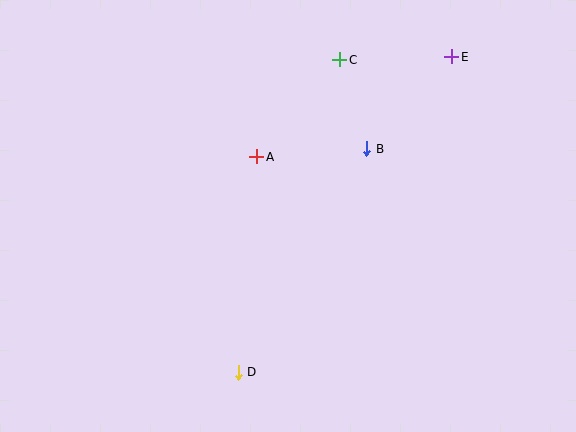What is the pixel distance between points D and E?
The distance between D and E is 381 pixels.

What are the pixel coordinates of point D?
Point D is at (238, 372).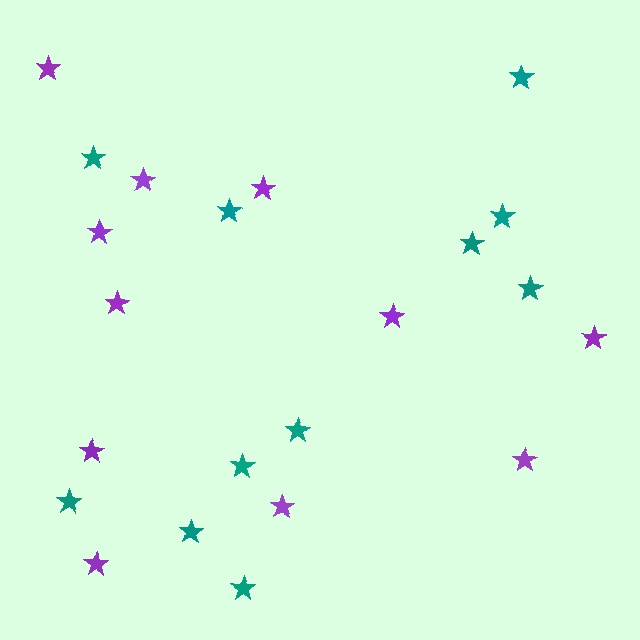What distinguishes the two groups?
There are 2 groups: one group of teal stars (11) and one group of purple stars (11).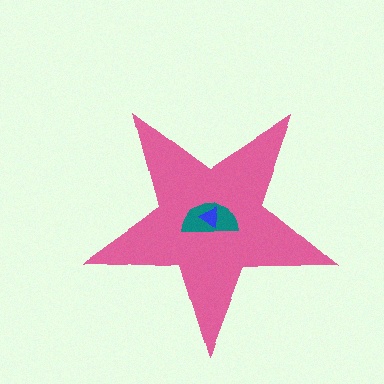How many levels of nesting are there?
3.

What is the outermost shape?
The pink star.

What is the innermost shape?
The blue triangle.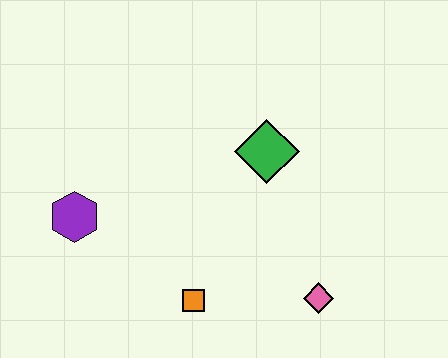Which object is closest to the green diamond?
The pink diamond is closest to the green diamond.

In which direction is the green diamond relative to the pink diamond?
The green diamond is above the pink diamond.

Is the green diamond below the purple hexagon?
No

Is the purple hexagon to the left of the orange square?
Yes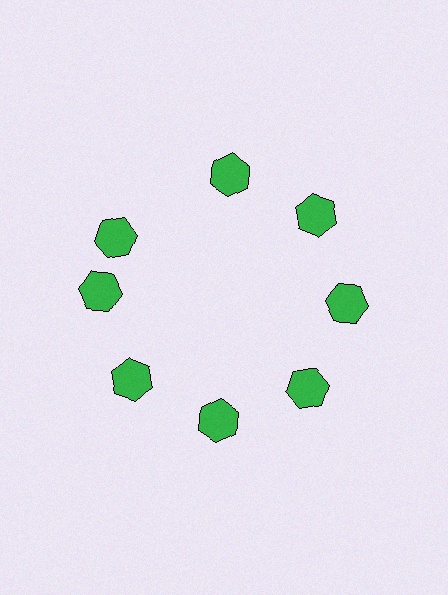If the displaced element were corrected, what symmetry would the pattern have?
It would have 8-fold rotational symmetry — the pattern would map onto itself every 45 degrees.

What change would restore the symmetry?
The symmetry would be restored by rotating it back into even spacing with its neighbors so that all 8 hexagons sit at equal angles and equal distance from the center.